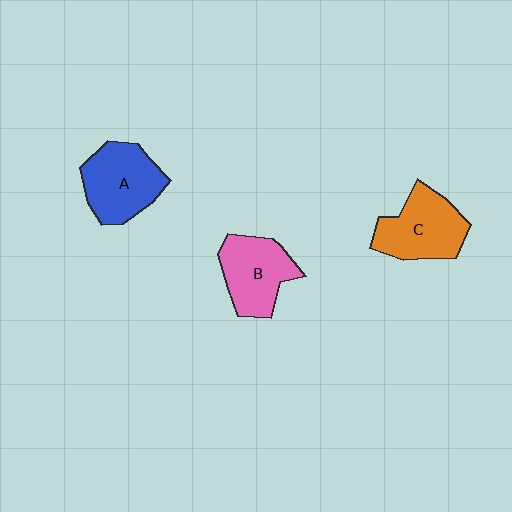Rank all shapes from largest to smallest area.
From largest to smallest: A (blue), C (orange), B (pink).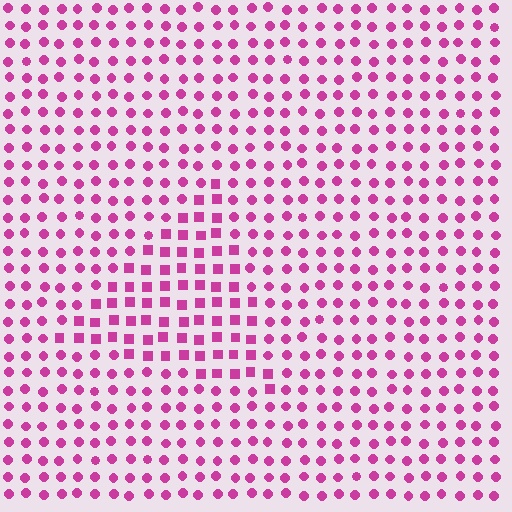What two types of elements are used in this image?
The image uses squares inside the triangle region and circles outside it.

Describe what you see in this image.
The image is filled with small magenta elements arranged in a uniform grid. A triangle-shaped region contains squares, while the surrounding area contains circles. The boundary is defined purely by the change in element shape.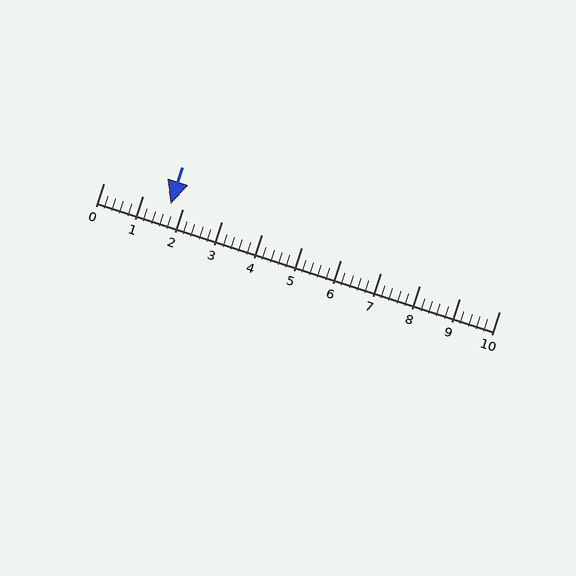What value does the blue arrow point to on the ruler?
The blue arrow points to approximately 1.7.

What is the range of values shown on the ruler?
The ruler shows values from 0 to 10.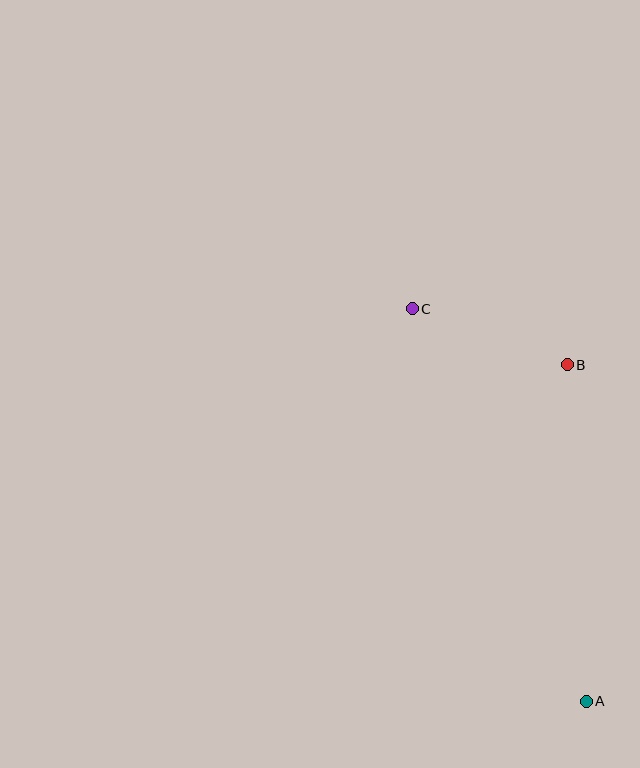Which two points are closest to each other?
Points B and C are closest to each other.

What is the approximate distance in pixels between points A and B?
The distance between A and B is approximately 337 pixels.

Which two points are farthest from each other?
Points A and C are farthest from each other.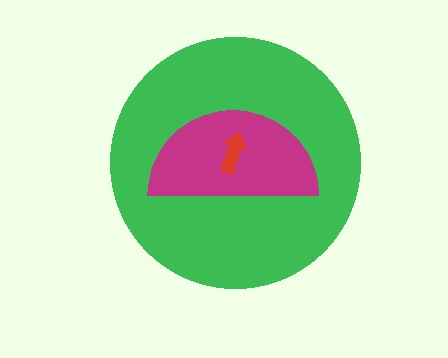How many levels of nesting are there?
3.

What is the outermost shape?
The green circle.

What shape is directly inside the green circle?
The magenta semicircle.